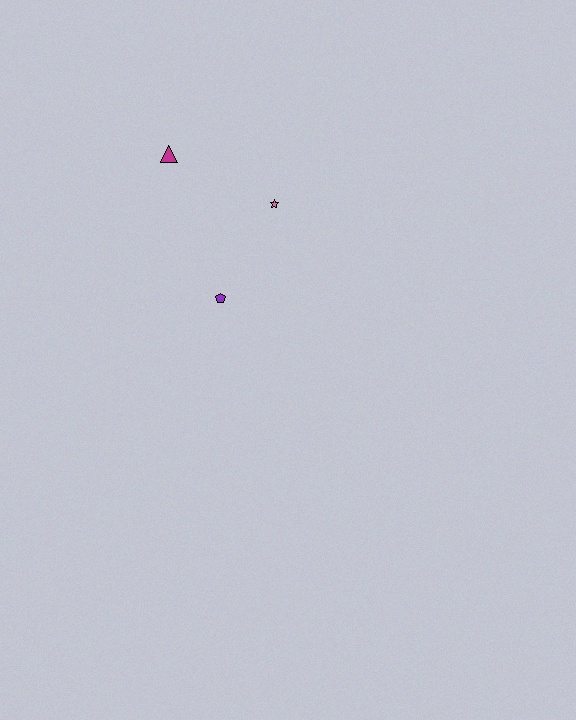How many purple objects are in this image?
There is 1 purple object.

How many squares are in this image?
There are no squares.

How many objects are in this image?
There are 3 objects.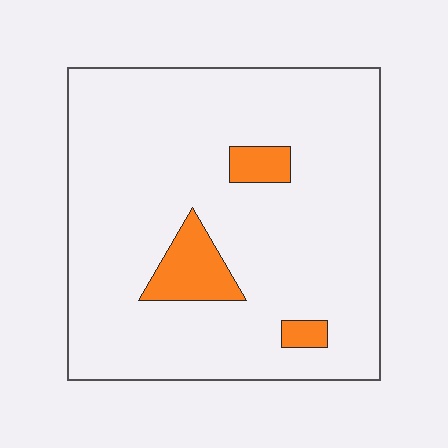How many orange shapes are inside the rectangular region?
3.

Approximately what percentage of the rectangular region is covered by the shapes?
Approximately 10%.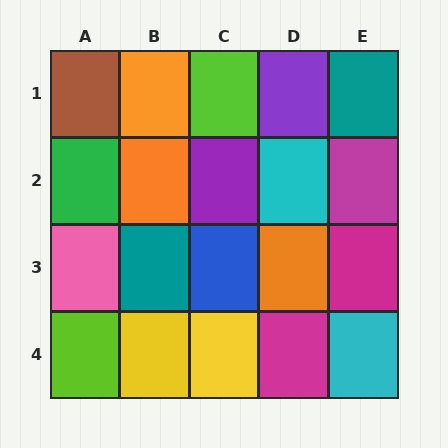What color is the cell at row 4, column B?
Yellow.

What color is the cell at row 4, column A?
Lime.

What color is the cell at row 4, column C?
Yellow.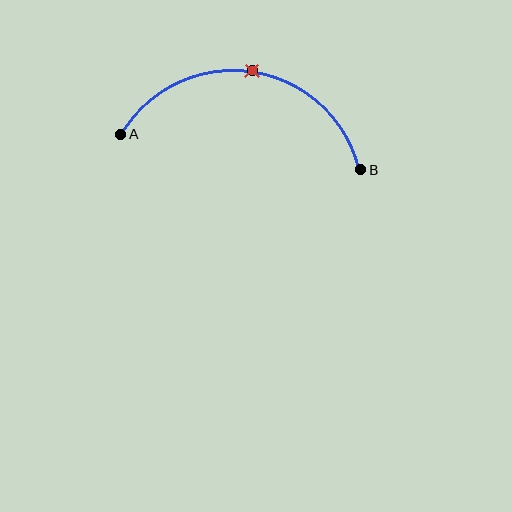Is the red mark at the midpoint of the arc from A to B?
Yes. The red mark lies on the arc at equal arc-length from both A and B — it is the arc midpoint.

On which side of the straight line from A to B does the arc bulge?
The arc bulges above the straight line connecting A and B.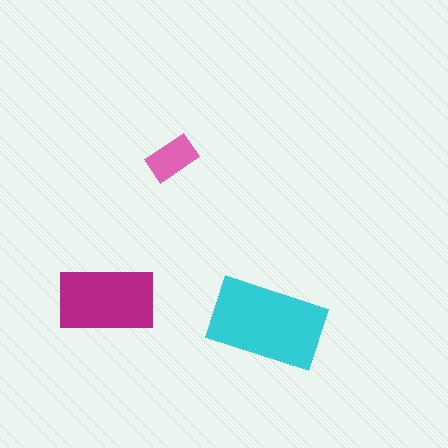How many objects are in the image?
There are 3 objects in the image.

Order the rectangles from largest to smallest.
the cyan one, the magenta one, the pink one.